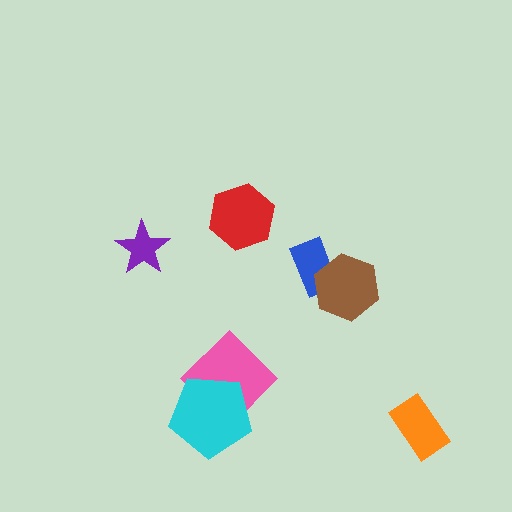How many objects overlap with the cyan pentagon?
1 object overlaps with the cyan pentagon.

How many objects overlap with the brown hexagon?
1 object overlaps with the brown hexagon.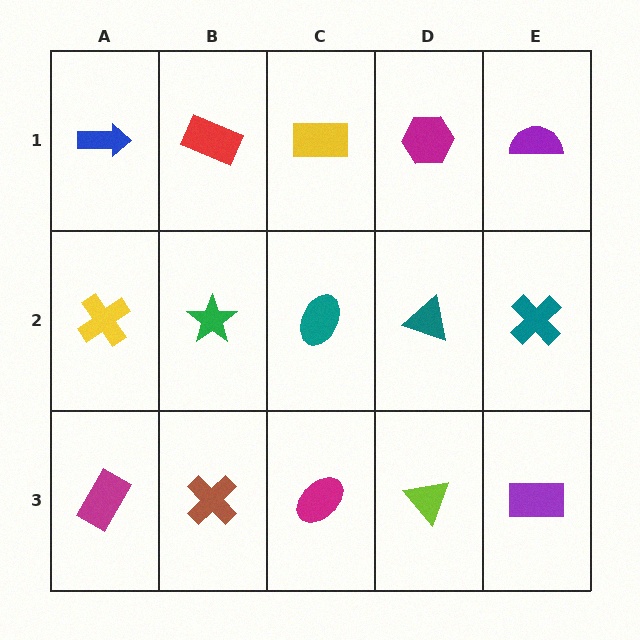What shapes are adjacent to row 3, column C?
A teal ellipse (row 2, column C), a brown cross (row 3, column B), a lime triangle (row 3, column D).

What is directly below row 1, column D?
A teal triangle.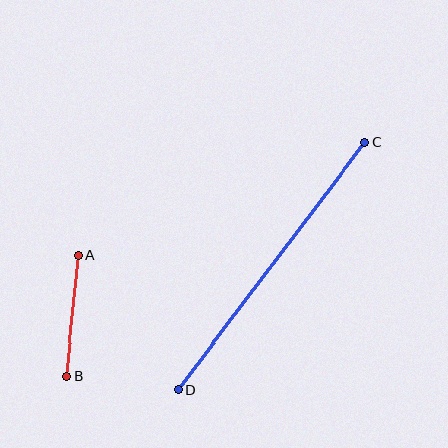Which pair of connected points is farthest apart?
Points C and D are farthest apart.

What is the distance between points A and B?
The distance is approximately 122 pixels.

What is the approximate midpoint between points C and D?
The midpoint is at approximately (271, 266) pixels.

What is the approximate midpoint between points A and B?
The midpoint is at approximately (73, 315) pixels.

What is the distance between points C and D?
The distance is approximately 310 pixels.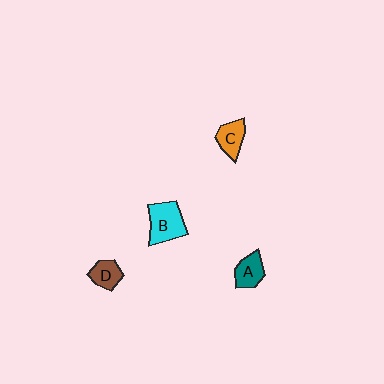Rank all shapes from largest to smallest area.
From largest to smallest: B (cyan), A (teal), C (orange), D (brown).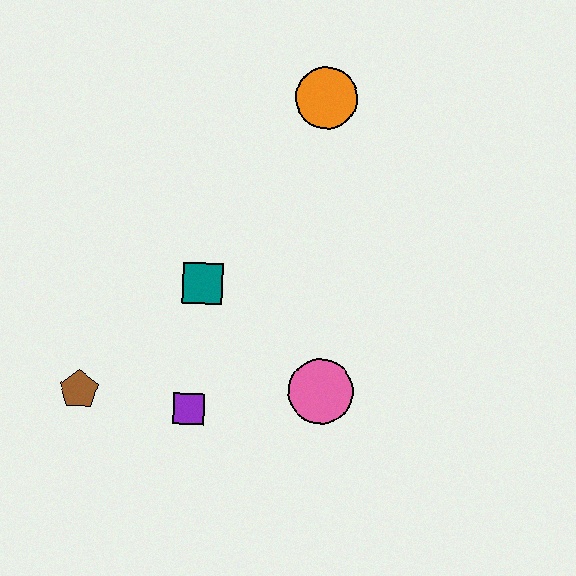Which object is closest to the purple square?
The brown pentagon is closest to the purple square.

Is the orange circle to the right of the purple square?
Yes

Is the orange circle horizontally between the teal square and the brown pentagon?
No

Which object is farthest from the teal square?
The orange circle is farthest from the teal square.